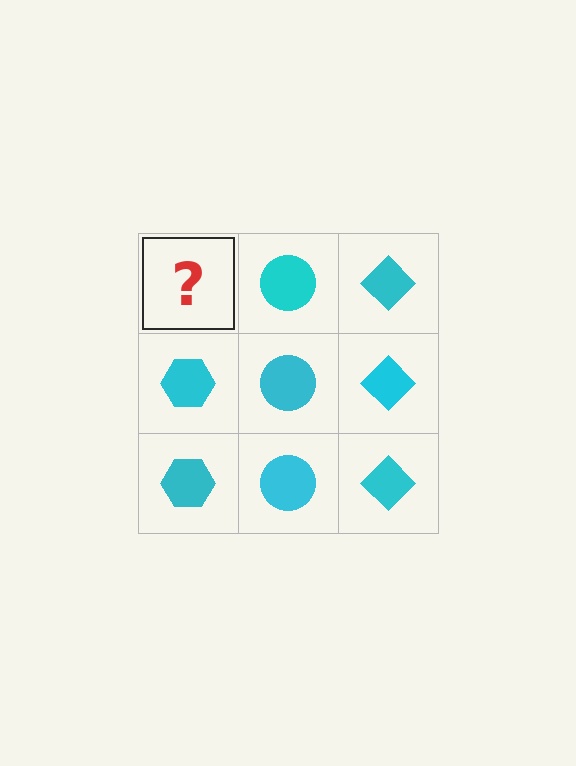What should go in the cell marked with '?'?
The missing cell should contain a cyan hexagon.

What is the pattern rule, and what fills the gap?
The rule is that each column has a consistent shape. The gap should be filled with a cyan hexagon.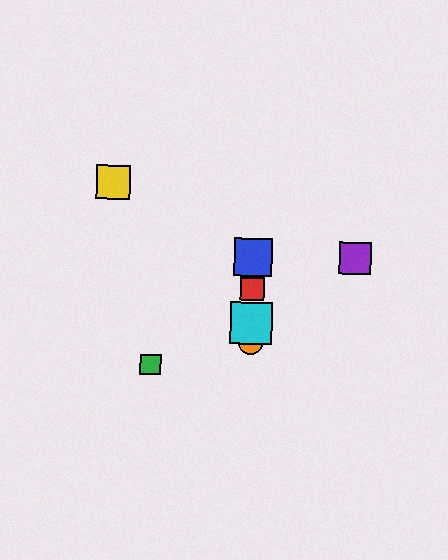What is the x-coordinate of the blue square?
The blue square is at x≈253.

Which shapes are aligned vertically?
The red square, the blue square, the orange circle, the cyan square are aligned vertically.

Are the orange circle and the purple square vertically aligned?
No, the orange circle is at x≈251 and the purple square is at x≈355.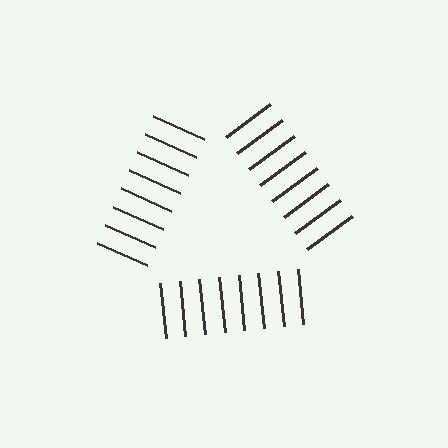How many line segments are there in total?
24 — 8 along each of the 3 edges.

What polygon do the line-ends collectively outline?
An illusory triangle — the line segments terminate on its edges but no continuous stroke is drawn.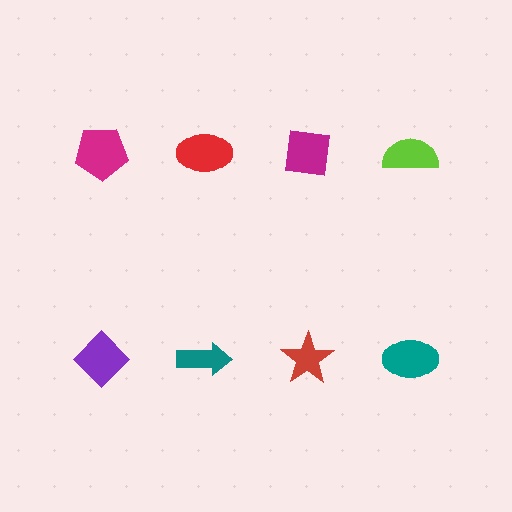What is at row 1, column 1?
A magenta pentagon.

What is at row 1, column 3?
A magenta square.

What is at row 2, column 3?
A red star.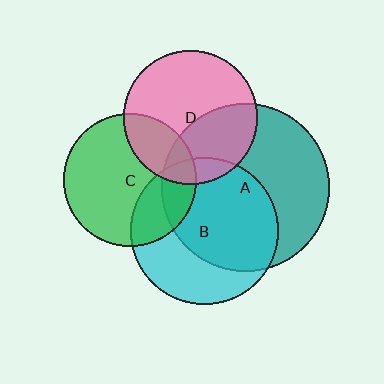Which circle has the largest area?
Circle A (teal).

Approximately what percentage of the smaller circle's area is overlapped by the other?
Approximately 25%.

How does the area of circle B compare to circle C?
Approximately 1.2 times.